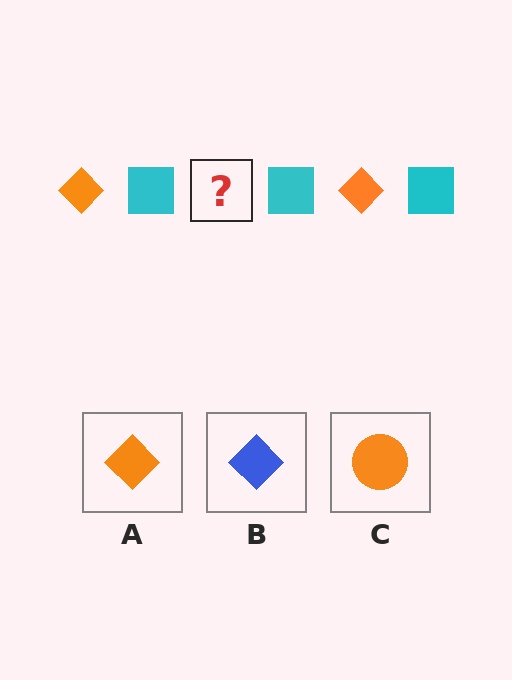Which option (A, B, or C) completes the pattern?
A.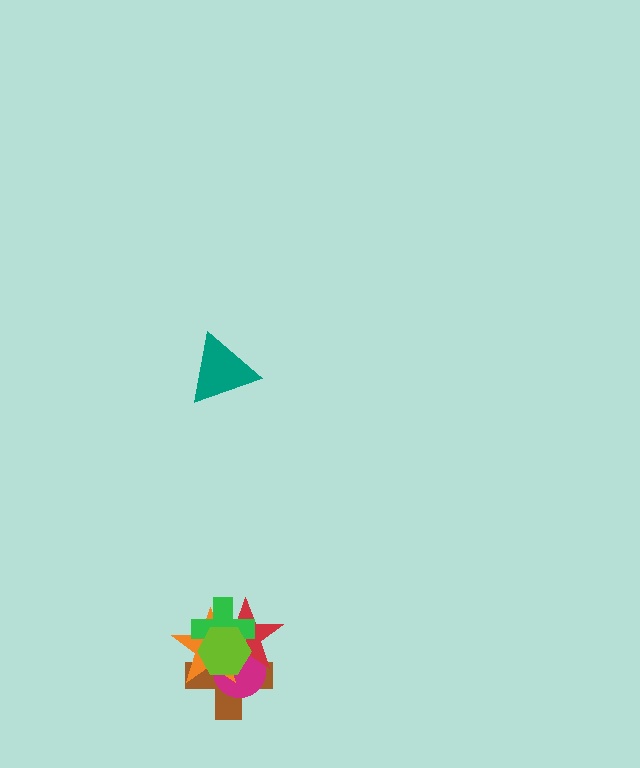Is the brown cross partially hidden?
Yes, it is partially covered by another shape.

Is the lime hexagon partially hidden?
No, no other shape covers it.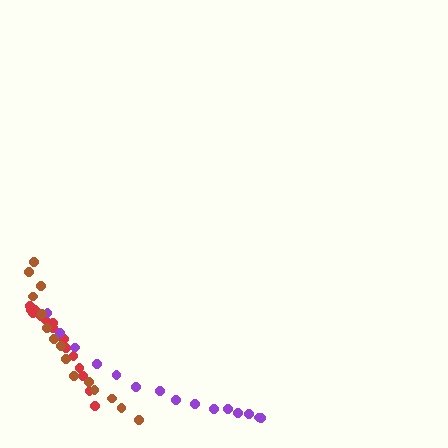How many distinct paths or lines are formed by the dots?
There are 3 distinct paths.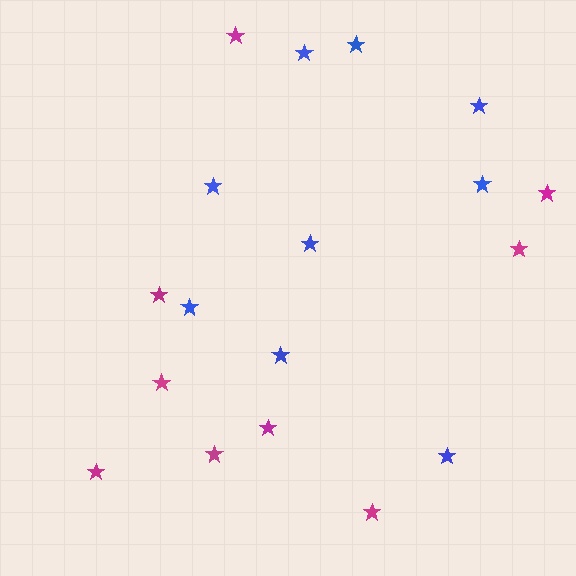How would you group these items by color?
There are 2 groups: one group of blue stars (9) and one group of magenta stars (9).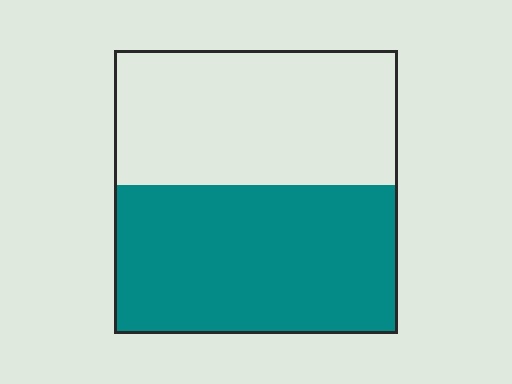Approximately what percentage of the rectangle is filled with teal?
Approximately 50%.